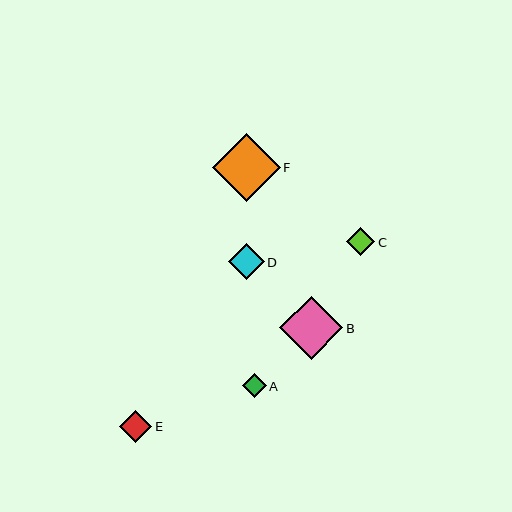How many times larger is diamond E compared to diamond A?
Diamond E is approximately 1.3 times the size of diamond A.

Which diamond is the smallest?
Diamond A is the smallest with a size of approximately 24 pixels.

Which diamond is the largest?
Diamond F is the largest with a size of approximately 68 pixels.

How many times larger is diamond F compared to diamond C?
Diamond F is approximately 2.4 times the size of diamond C.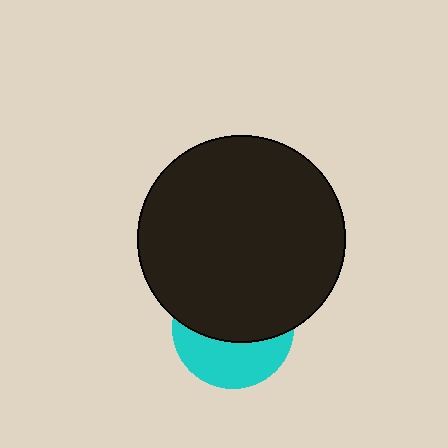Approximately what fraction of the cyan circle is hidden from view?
Roughly 59% of the cyan circle is hidden behind the black circle.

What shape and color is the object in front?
The object in front is a black circle.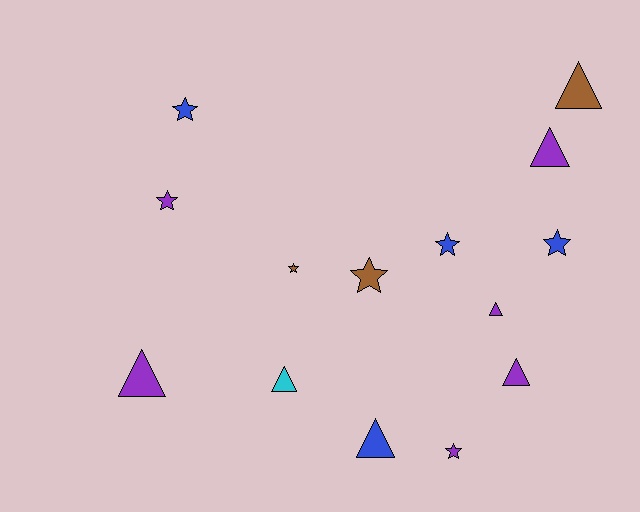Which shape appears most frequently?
Triangle, with 7 objects.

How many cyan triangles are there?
There is 1 cyan triangle.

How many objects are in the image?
There are 14 objects.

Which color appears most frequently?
Purple, with 6 objects.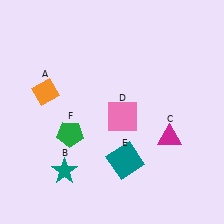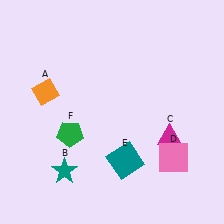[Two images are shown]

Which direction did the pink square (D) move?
The pink square (D) moved right.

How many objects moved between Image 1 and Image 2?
1 object moved between the two images.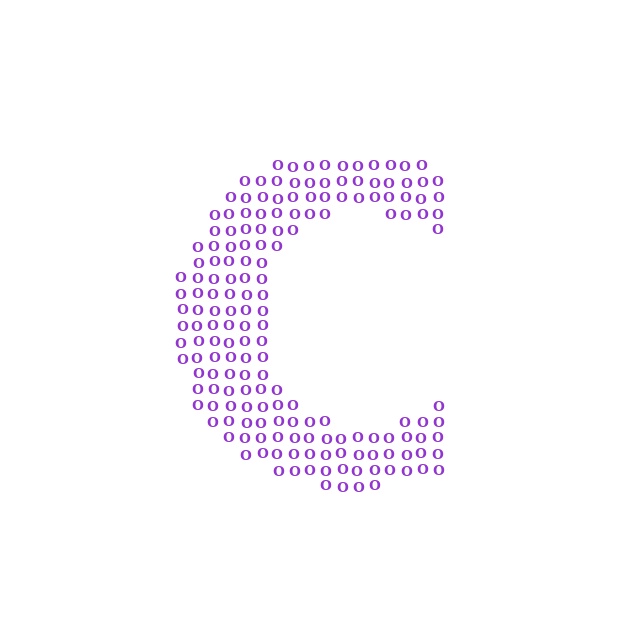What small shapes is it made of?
It is made of small letter O's.